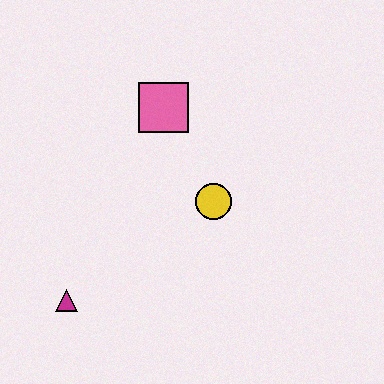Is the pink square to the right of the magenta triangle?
Yes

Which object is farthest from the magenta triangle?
The pink square is farthest from the magenta triangle.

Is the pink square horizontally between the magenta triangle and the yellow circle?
Yes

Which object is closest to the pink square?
The yellow circle is closest to the pink square.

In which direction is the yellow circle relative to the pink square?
The yellow circle is below the pink square.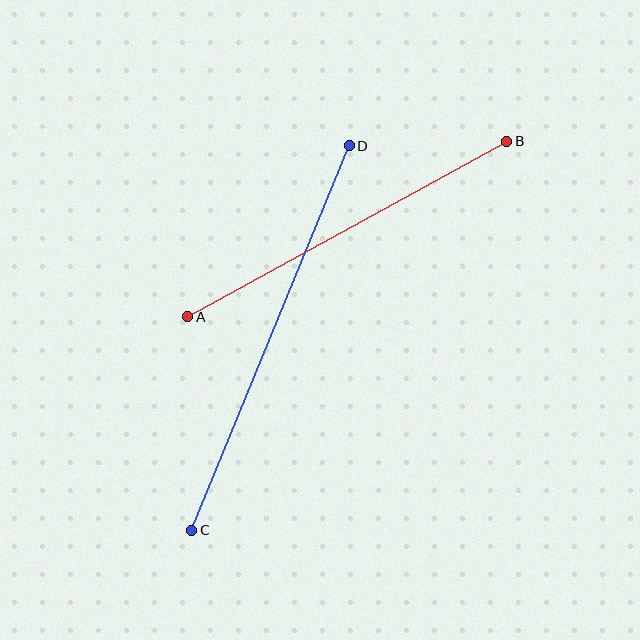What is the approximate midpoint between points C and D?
The midpoint is at approximately (271, 338) pixels.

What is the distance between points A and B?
The distance is approximately 364 pixels.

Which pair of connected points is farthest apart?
Points C and D are farthest apart.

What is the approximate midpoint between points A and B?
The midpoint is at approximately (347, 229) pixels.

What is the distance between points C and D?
The distance is approximately 415 pixels.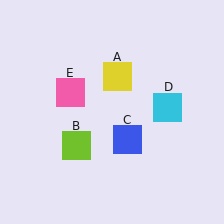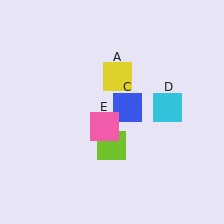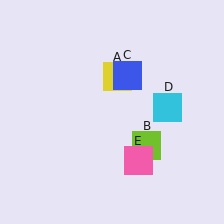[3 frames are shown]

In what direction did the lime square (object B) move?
The lime square (object B) moved right.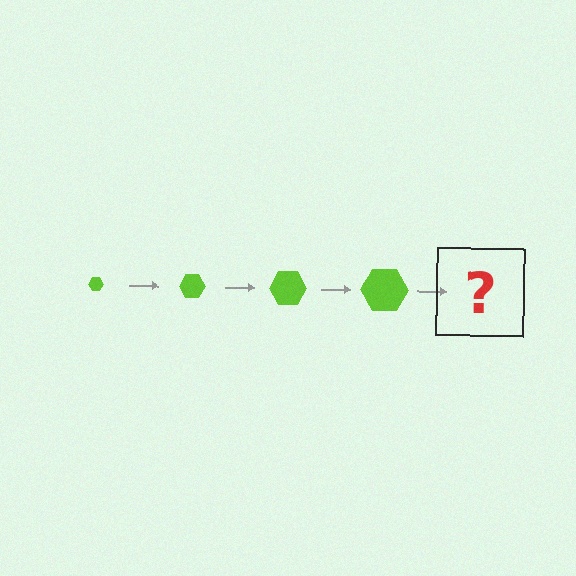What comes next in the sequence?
The next element should be a lime hexagon, larger than the previous one.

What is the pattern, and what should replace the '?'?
The pattern is that the hexagon gets progressively larger each step. The '?' should be a lime hexagon, larger than the previous one.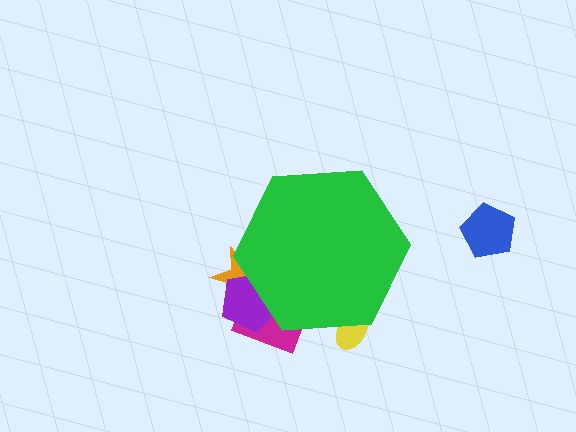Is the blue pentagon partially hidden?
No, the blue pentagon is fully visible.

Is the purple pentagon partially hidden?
Yes, the purple pentagon is partially hidden behind the green hexagon.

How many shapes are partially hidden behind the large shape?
4 shapes are partially hidden.